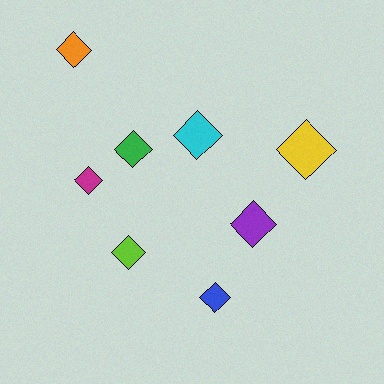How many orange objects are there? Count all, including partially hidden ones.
There is 1 orange object.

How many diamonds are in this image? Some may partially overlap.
There are 8 diamonds.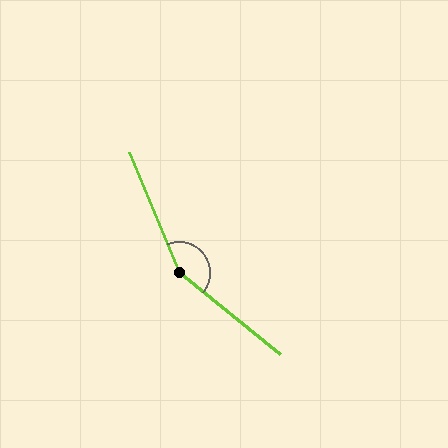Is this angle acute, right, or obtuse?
It is obtuse.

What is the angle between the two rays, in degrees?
Approximately 151 degrees.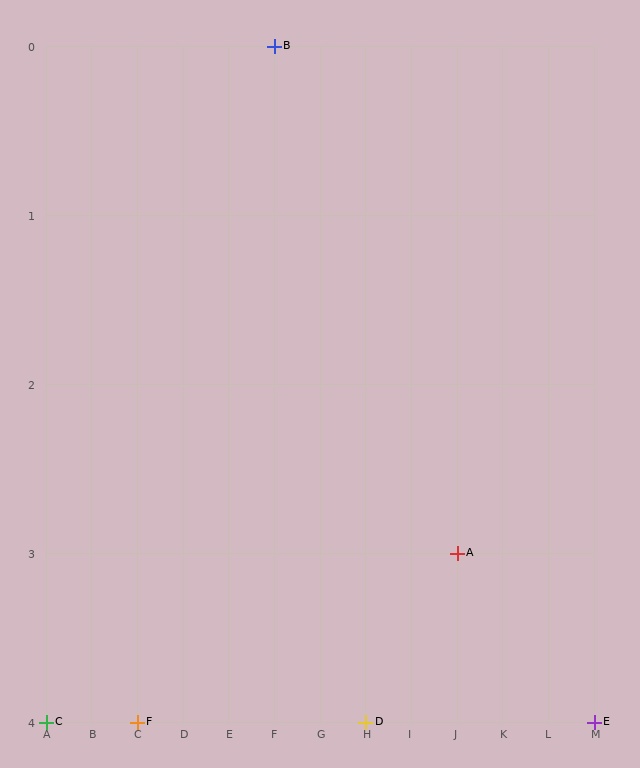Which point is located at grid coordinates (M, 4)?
Point E is at (M, 4).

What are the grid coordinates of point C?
Point C is at grid coordinates (A, 4).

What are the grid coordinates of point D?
Point D is at grid coordinates (H, 4).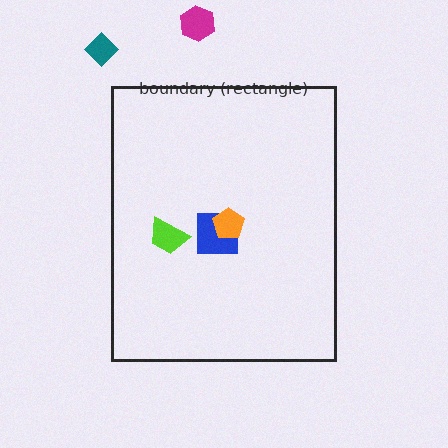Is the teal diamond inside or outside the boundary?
Outside.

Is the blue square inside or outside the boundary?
Inside.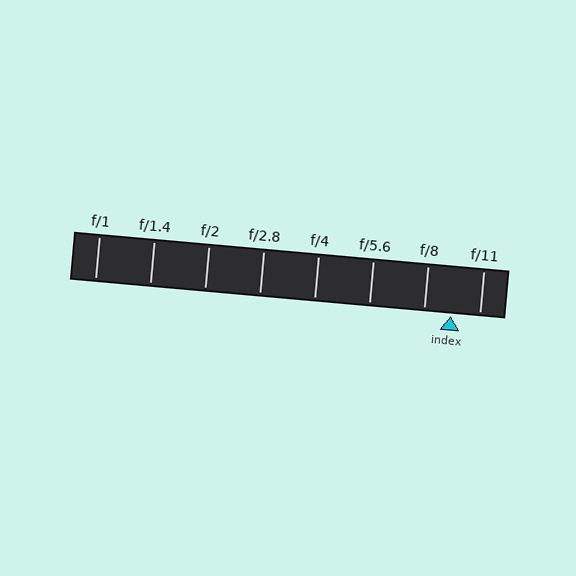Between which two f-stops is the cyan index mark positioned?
The index mark is between f/8 and f/11.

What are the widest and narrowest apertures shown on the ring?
The widest aperture shown is f/1 and the narrowest is f/11.